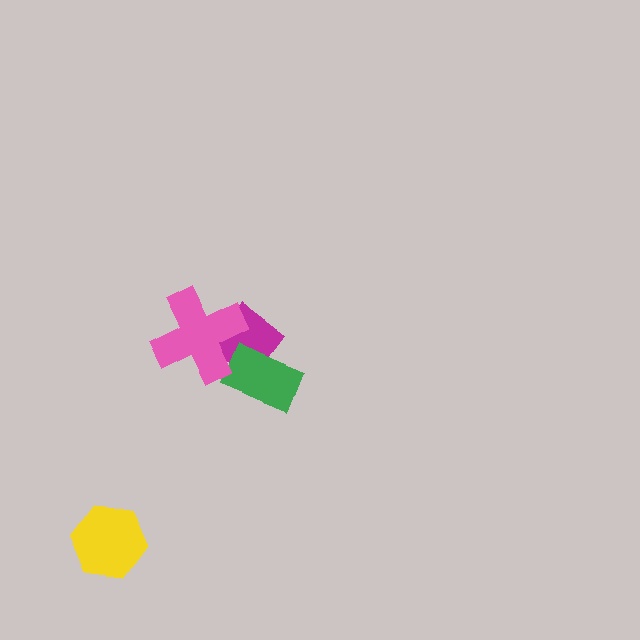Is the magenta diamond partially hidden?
Yes, it is partially covered by another shape.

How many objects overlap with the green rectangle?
1 object overlaps with the green rectangle.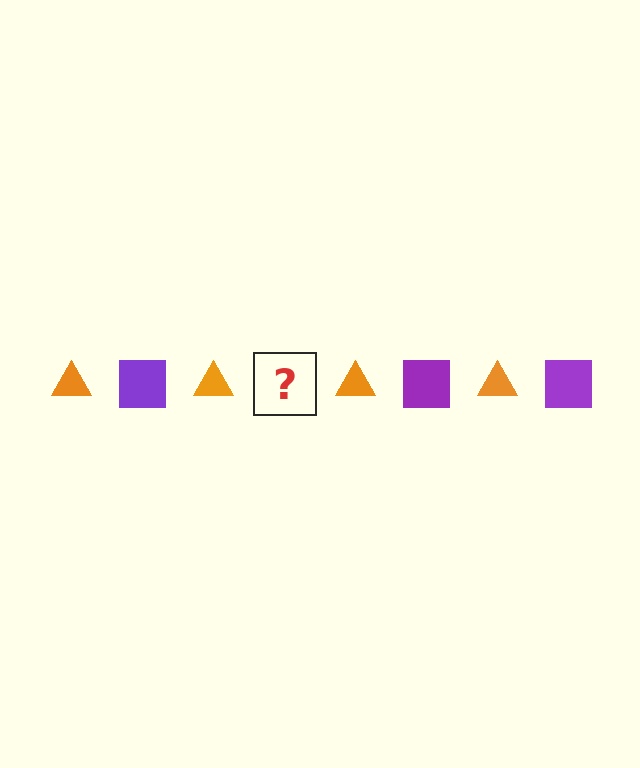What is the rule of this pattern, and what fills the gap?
The rule is that the pattern alternates between orange triangle and purple square. The gap should be filled with a purple square.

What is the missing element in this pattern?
The missing element is a purple square.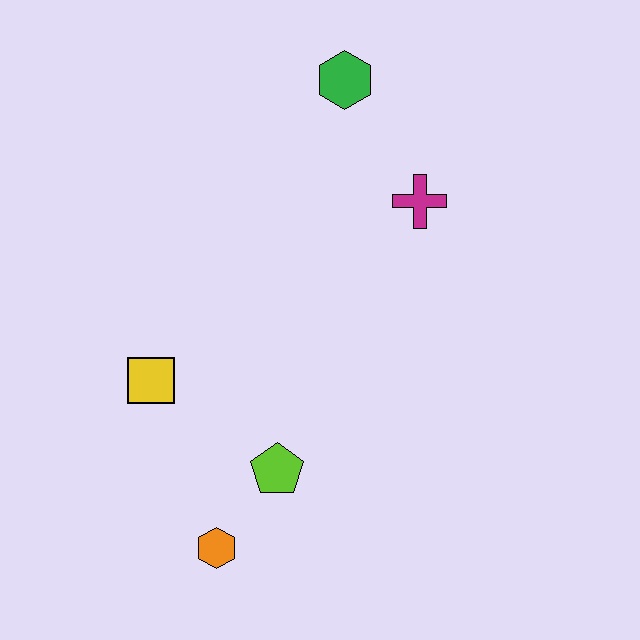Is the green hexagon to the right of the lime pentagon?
Yes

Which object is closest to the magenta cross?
The green hexagon is closest to the magenta cross.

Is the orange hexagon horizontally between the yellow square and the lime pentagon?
Yes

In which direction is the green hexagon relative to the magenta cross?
The green hexagon is above the magenta cross.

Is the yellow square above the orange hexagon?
Yes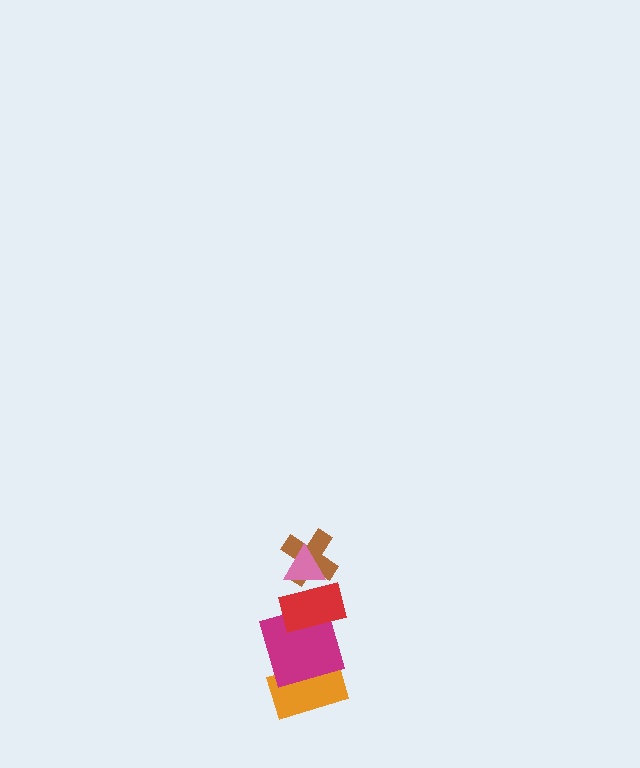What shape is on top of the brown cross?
The pink triangle is on top of the brown cross.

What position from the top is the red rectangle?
The red rectangle is 3rd from the top.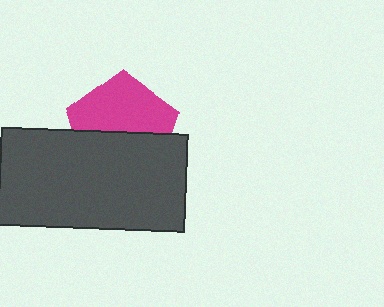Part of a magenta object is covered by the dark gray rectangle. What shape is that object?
It is a pentagon.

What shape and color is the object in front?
The object in front is a dark gray rectangle.